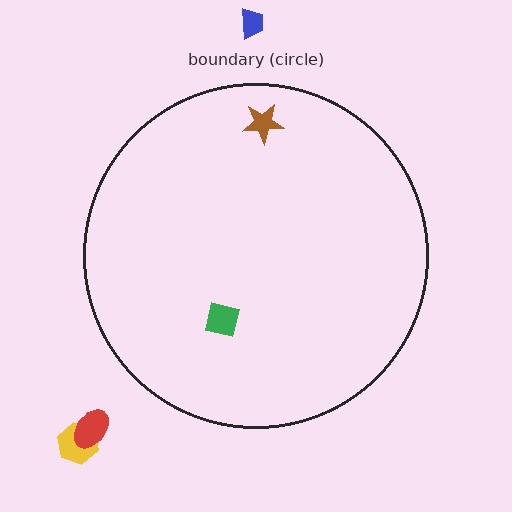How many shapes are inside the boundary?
2 inside, 3 outside.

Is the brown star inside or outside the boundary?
Inside.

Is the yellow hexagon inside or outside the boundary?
Outside.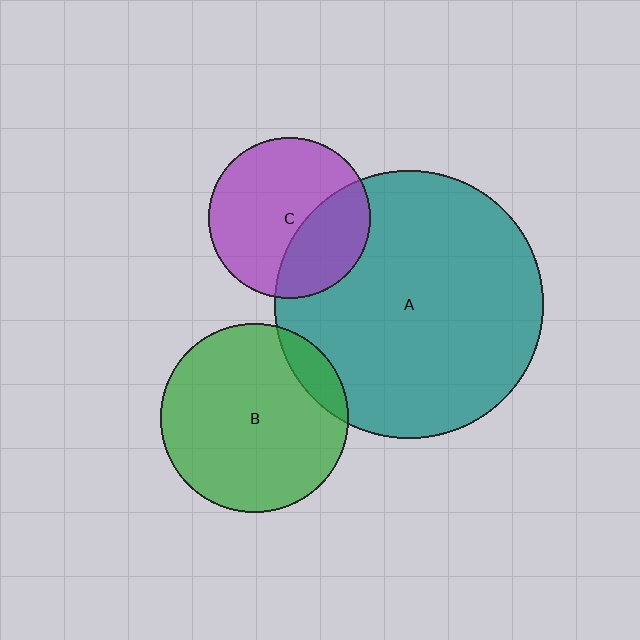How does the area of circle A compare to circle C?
Approximately 2.8 times.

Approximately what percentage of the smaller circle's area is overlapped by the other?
Approximately 35%.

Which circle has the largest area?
Circle A (teal).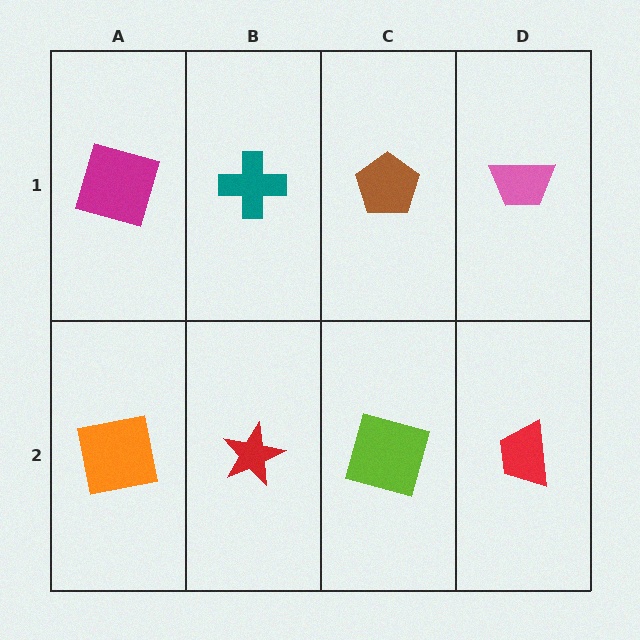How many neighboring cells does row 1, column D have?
2.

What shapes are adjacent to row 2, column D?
A pink trapezoid (row 1, column D), a lime square (row 2, column C).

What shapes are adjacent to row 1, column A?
An orange square (row 2, column A), a teal cross (row 1, column B).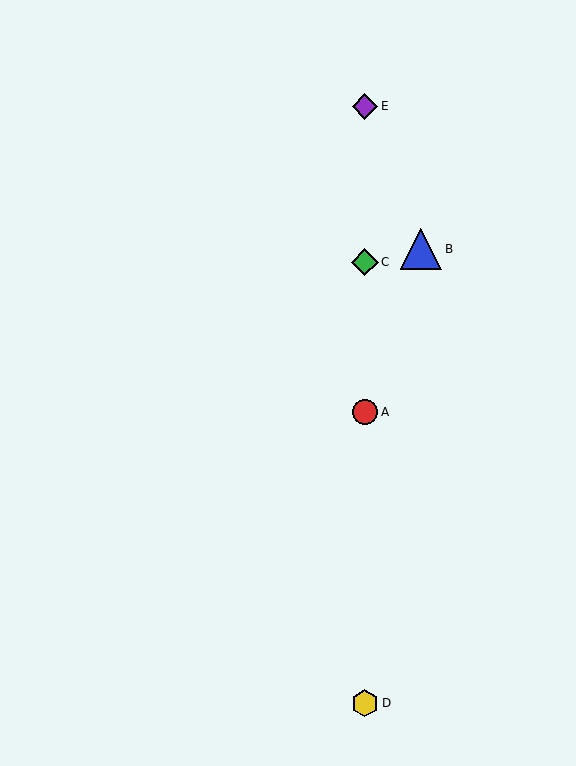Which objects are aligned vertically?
Objects A, C, D, E are aligned vertically.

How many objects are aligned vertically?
4 objects (A, C, D, E) are aligned vertically.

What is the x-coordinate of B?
Object B is at x≈421.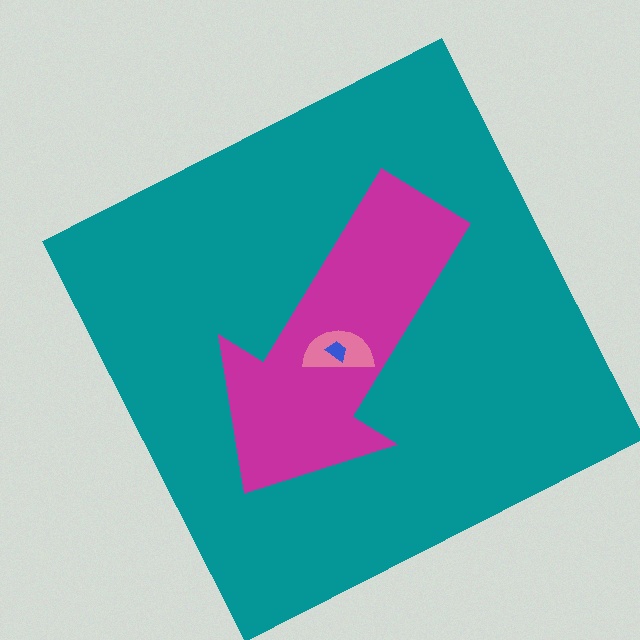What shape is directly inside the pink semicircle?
The blue trapezoid.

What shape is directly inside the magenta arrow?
The pink semicircle.